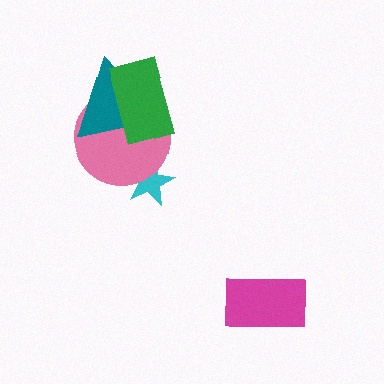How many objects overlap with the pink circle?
3 objects overlap with the pink circle.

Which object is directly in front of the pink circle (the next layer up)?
The teal triangle is directly in front of the pink circle.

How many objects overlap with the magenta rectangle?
0 objects overlap with the magenta rectangle.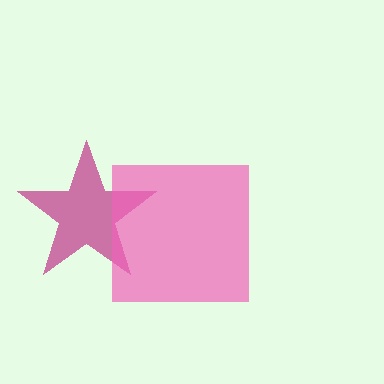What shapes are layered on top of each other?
The layered shapes are: a magenta star, a pink square.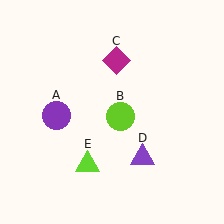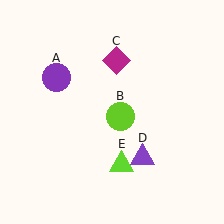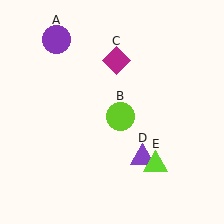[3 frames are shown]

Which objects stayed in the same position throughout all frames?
Lime circle (object B) and magenta diamond (object C) and purple triangle (object D) remained stationary.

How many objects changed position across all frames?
2 objects changed position: purple circle (object A), lime triangle (object E).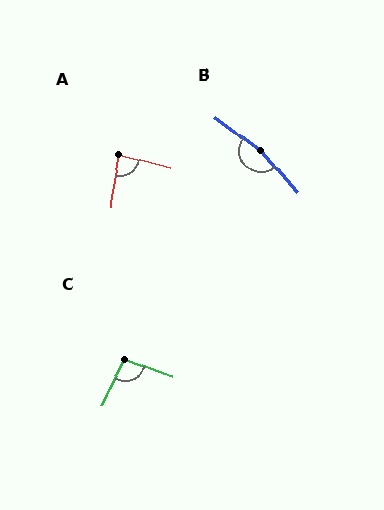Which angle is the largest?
B, at approximately 167 degrees.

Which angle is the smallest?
A, at approximately 84 degrees.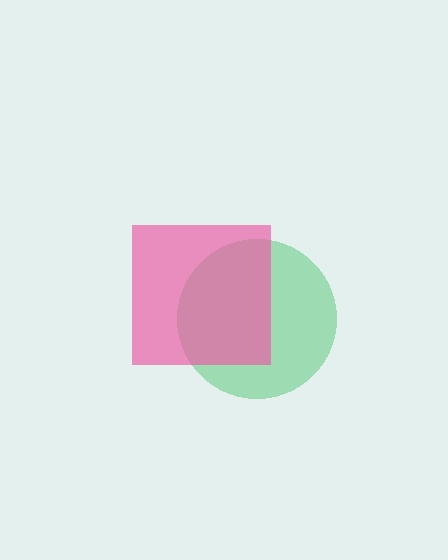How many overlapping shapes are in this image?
There are 2 overlapping shapes in the image.